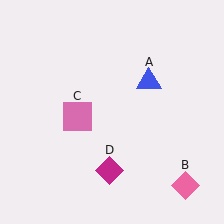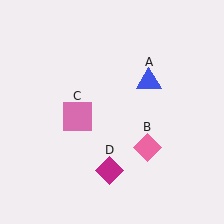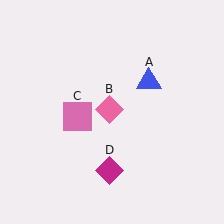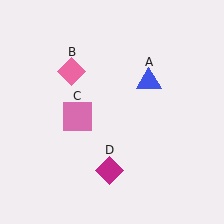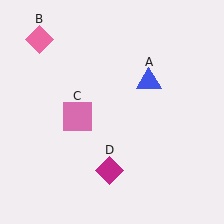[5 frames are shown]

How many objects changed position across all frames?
1 object changed position: pink diamond (object B).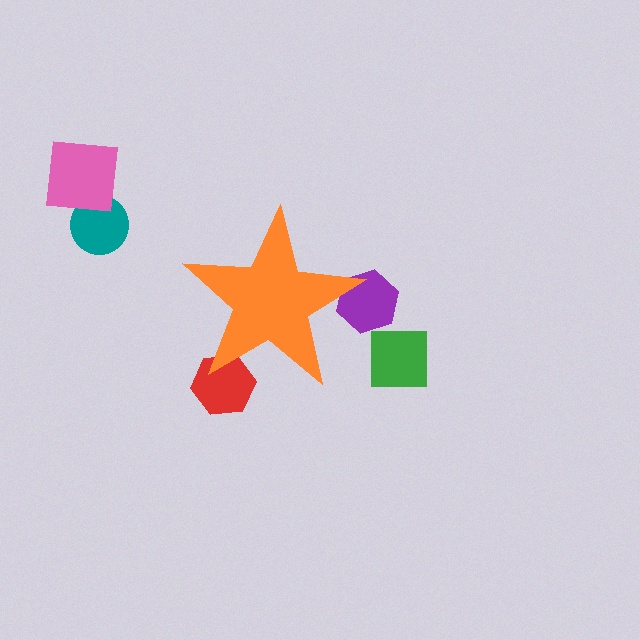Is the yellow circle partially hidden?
Yes, the yellow circle is partially hidden behind the orange star.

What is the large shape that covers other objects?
An orange star.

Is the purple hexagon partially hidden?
Yes, the purple hexagon is partially hidden behind the orange star.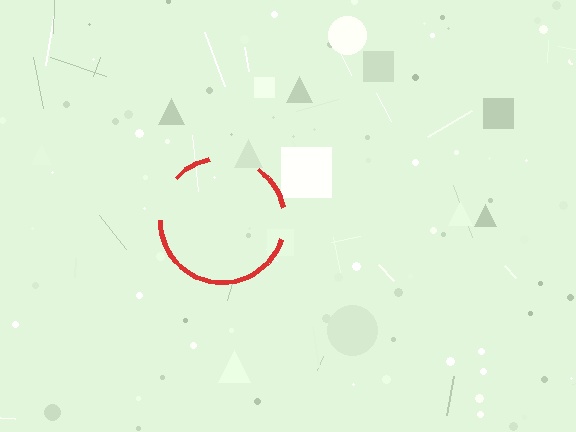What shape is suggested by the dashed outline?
The dashed outline suggests a circle.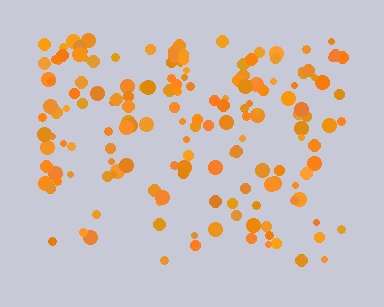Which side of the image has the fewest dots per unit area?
The bottom.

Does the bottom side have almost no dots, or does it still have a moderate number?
Still a moderate number, just noticeably fewer than the top.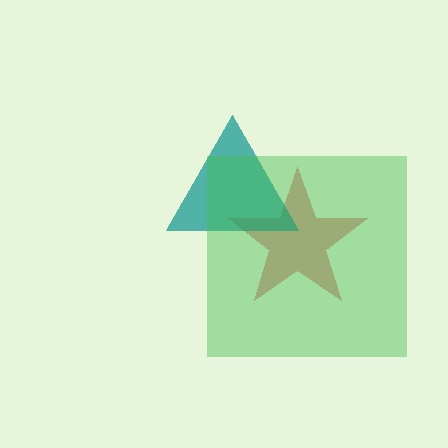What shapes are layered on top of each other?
The layered shapes are: a red star, a teal triangle, a green square.